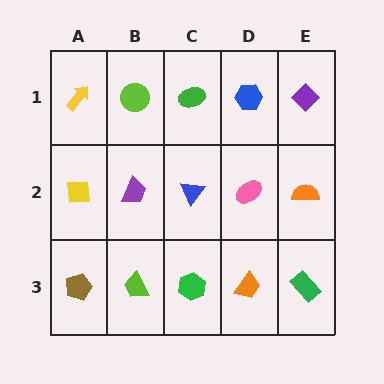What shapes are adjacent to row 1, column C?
A blue triangle (row 2, column C), a lime circle (row 1, column B), a blue hexagon (row 1, column D).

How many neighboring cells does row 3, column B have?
3.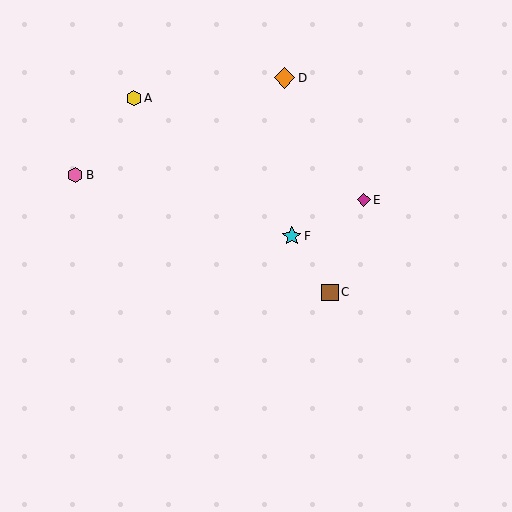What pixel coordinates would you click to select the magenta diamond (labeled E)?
Click at (364, 200) to select the magenta diamond E.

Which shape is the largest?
The orange diamond (labeled D) is the largest.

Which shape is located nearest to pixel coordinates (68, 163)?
The pink hexagon (labeled B) at (75, 175) is nearest to that location.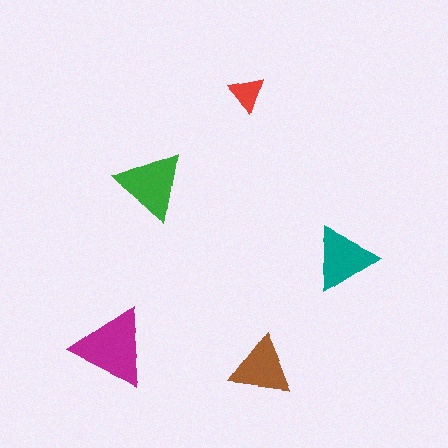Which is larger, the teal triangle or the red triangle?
The teal one.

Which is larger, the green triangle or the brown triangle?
The green one.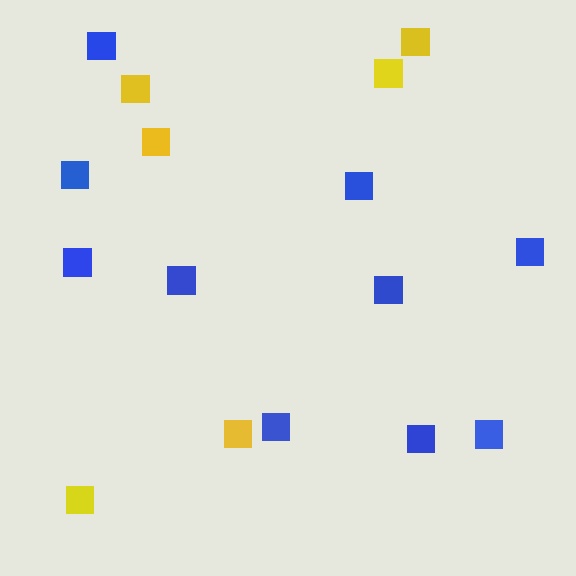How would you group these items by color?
There are 2 groups: one group of blue squares (10) and one group of yellow squares (6).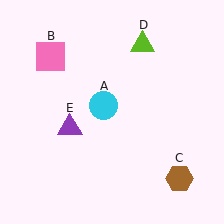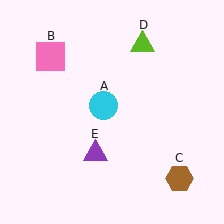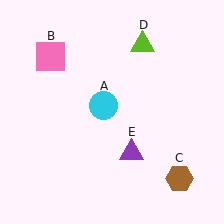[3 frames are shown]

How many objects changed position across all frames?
1 object changed position: purple triangle (object E).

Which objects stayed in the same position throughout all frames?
Cyan circle (object A) and pink square (object B) and brown hexagon (object C) and lime triangle (object D) remained stationary.